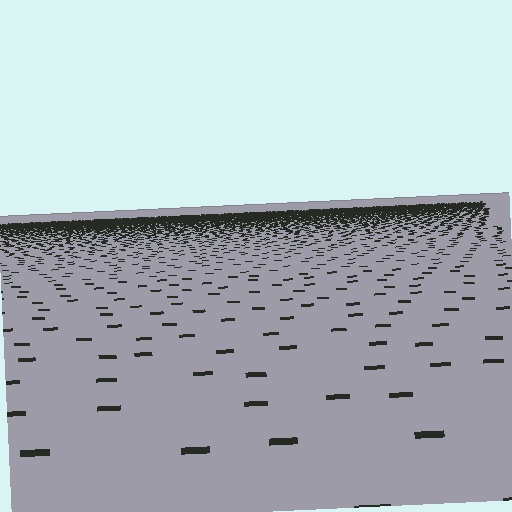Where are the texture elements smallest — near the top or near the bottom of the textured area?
Near the top.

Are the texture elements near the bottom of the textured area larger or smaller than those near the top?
Larger. Near the bottom, elements are closer to the viewer and appear at a bigger on-screen size.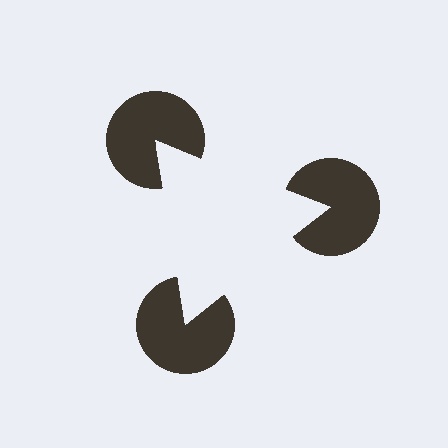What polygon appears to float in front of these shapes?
An illusory triangle — its edges are inferred from the aligned wedge cuts in the pac-man discs, not physically drawn.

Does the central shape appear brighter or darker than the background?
It typically appears slightly brighter than the background, even though no actual brightness change is drawn.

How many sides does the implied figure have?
3 sides.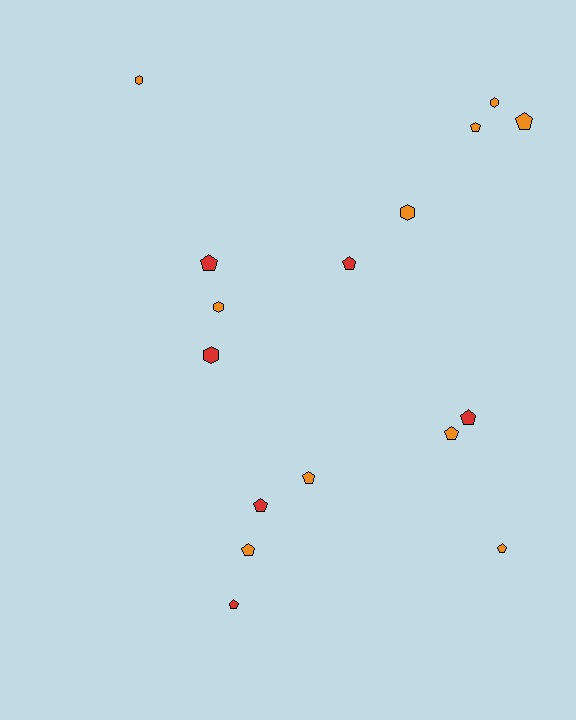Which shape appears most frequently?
Pentagon, with 11 objects.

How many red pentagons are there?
There are 5 red pentagons.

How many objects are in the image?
There are 16 objects.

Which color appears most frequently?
Orange, with 10 objects.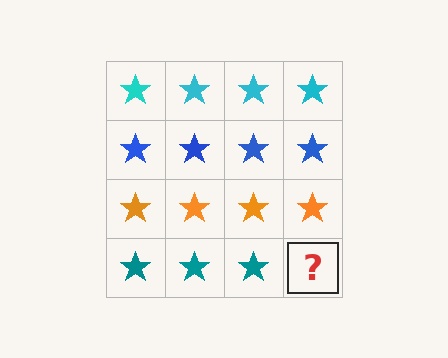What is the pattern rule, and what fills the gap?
The rule is that each row has a consistent color. The gap should be filled with a teal star.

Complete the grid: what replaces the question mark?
The question mark should be replaced with a teal star.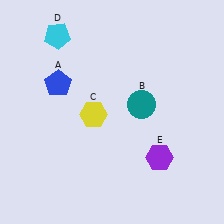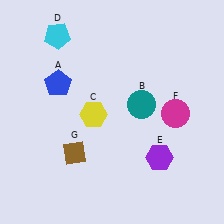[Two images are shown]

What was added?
A magenta circle (F), a brown diamond (G) were added in Image 2.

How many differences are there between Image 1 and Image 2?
There are 2 differences between the two images.